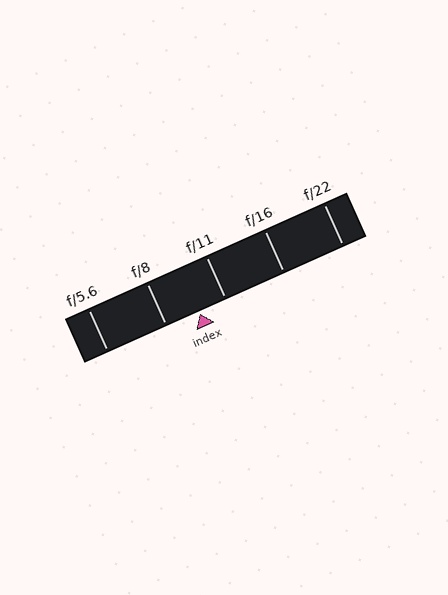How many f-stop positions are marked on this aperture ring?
There are 5 f-stop positions marked.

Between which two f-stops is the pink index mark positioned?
The index mark is between f/8 and f/11.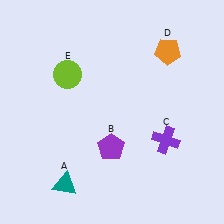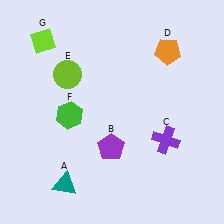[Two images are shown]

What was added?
A green hexagon (F), a lime diamond (G) were added in Image 2.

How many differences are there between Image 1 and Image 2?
There are 2 differences between the two images.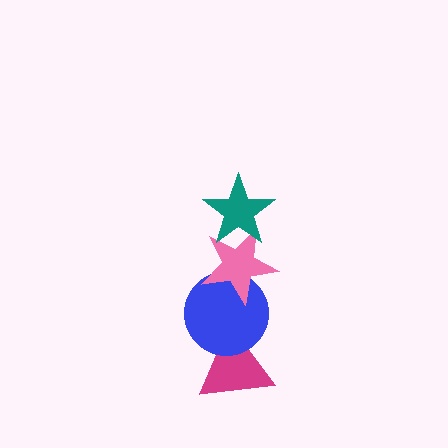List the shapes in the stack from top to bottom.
From top to bottom: the teal star, the pink star, the blue circle, the magenta triangle.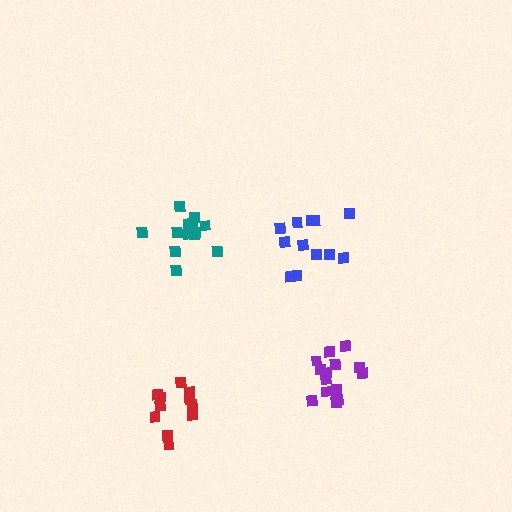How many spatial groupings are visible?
There are 4 spatial groupings.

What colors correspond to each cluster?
The clusters are colored: purple, teal, blue, red.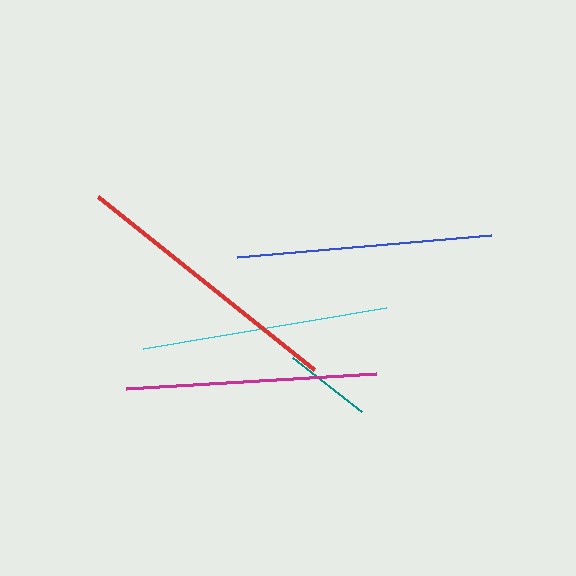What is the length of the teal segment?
The teal segment is approximately 88 pixels long.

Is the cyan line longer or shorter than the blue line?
The blue line is longer than the cyan line.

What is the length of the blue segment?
The blue segment is approximately 255 pixels long.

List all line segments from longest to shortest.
From longest to shortest: red, blue, magenta, cyan, teal.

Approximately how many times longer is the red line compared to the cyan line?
The red line is approximately 1.1 times the length of the cyan line.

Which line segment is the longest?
The red line is the longest at approximately 277 pixels.